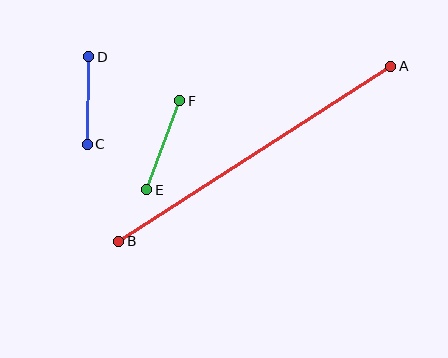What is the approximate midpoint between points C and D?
The midpoint is at approximately (88, 100) pixels.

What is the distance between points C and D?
The distance is approximately 88 pixels.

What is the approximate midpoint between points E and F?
The midpoint is at approximately (163, 145) pixels.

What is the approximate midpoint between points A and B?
The midpoint is at approximately (255, 154) pixels.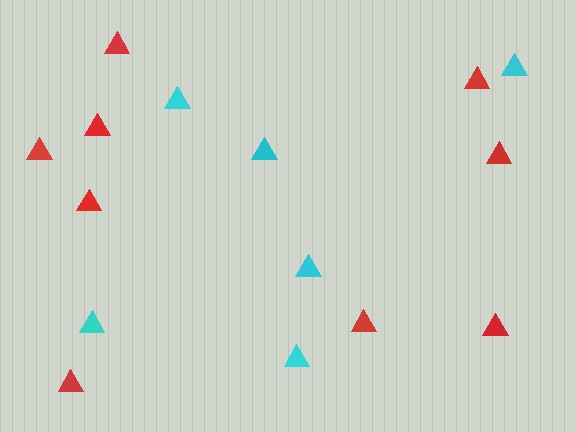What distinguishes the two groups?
There are 2 groups: one group of cyan triangles (6) and one group of red triangles (9).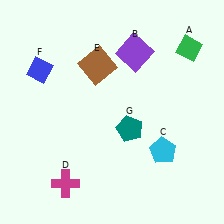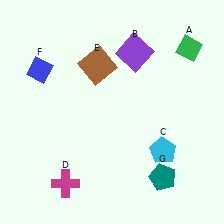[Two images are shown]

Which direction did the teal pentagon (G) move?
The teal pentagon (G) moved down.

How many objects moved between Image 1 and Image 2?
1 object moved between the two images.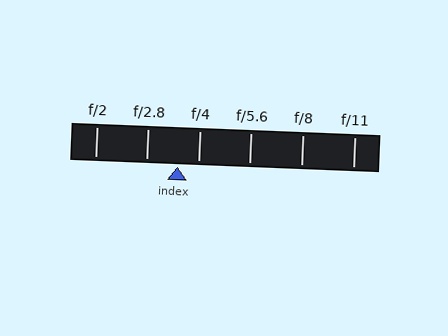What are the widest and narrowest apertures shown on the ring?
The widest aperture shown is f/2 and the narrowest is f/11.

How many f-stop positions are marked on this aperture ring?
There are 6 f-stop positions marked.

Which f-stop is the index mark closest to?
The index mark is closest to f/4.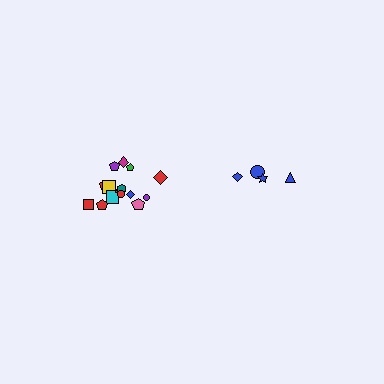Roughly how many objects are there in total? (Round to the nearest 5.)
Roughly 20 objects in total.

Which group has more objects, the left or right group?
The left group.